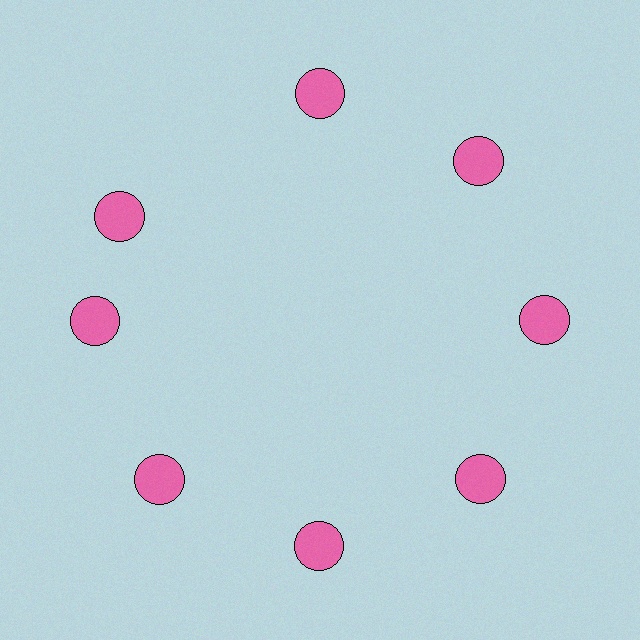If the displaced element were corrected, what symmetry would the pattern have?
It would have 8-fold rotational symmetry — the pattern would map onto itself every 45 degrees.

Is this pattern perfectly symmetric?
No. The 8 pink circles are arranged in a ring, but one element near the 10 o'clock position is rotated out of alignment along the ring, breaking the 8-fold rotational symmetry.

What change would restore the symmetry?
The symmetry would be restored by rotating it back into even spacing with its neighbors so that all 8 circles sit at equal angles and equal distance from the center.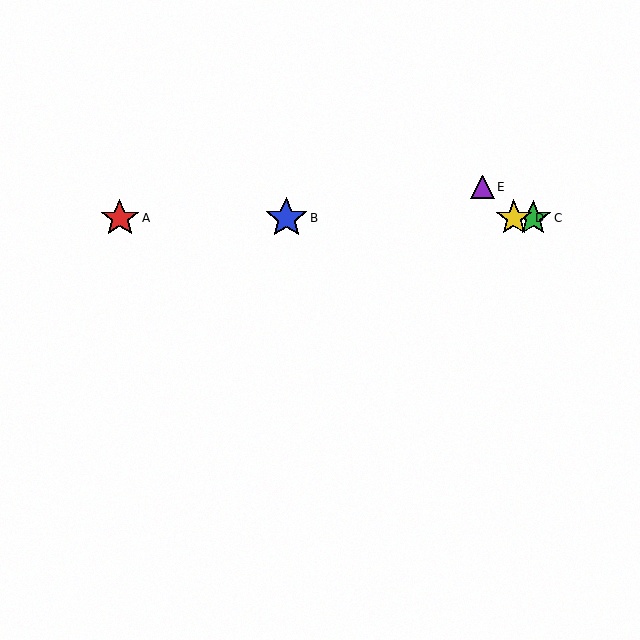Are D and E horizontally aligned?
No, D is at y≈218 and E is at y≈187.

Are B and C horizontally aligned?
Yes, both are at y≈218.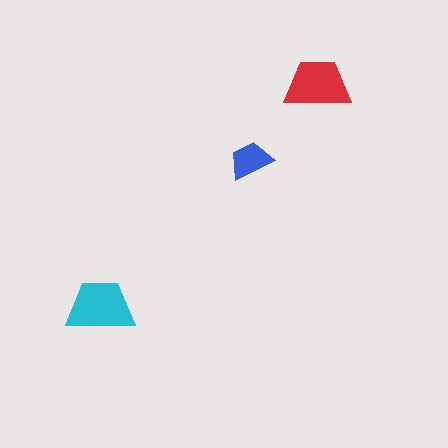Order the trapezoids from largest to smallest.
the cyan one, the red one, the blue one.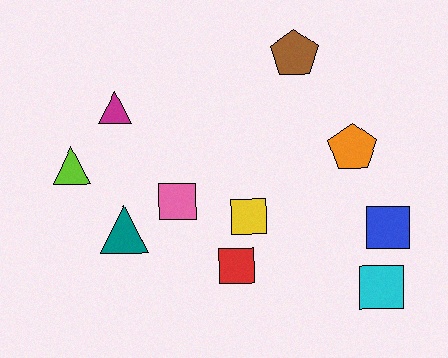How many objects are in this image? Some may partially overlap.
There are 10 objects.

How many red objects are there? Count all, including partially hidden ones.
There is 1 red object.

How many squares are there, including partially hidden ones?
There are 5 squares.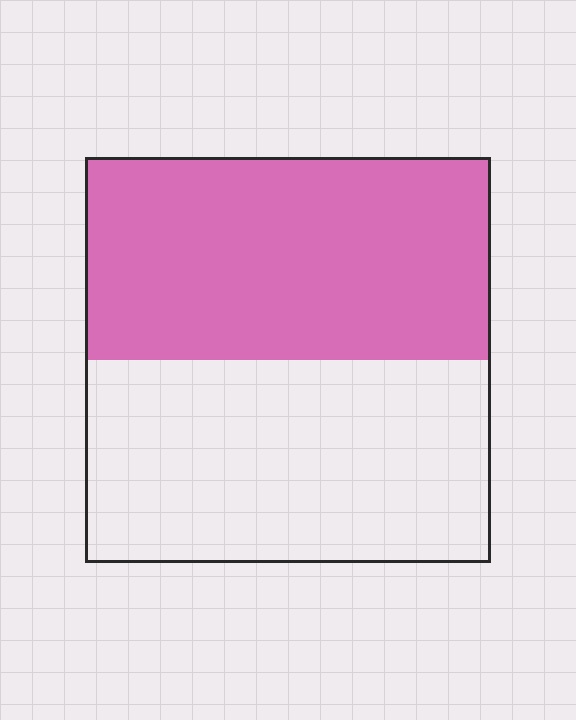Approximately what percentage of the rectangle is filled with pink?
Approximately 50%.